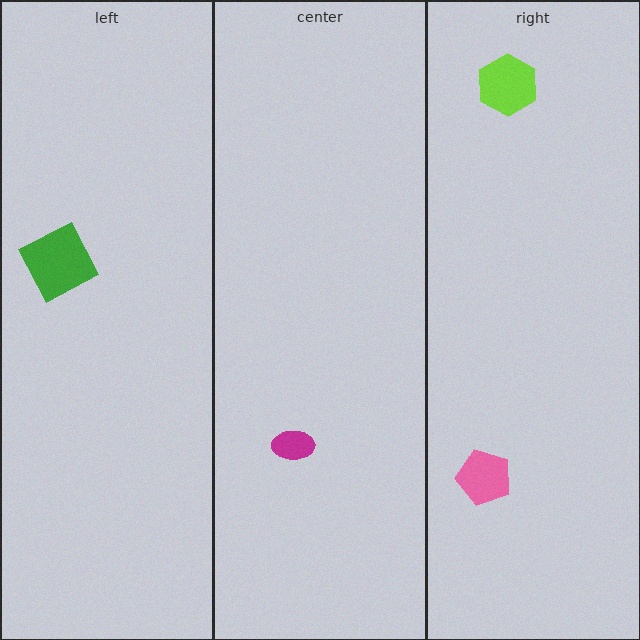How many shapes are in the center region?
1.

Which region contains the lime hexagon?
The right region.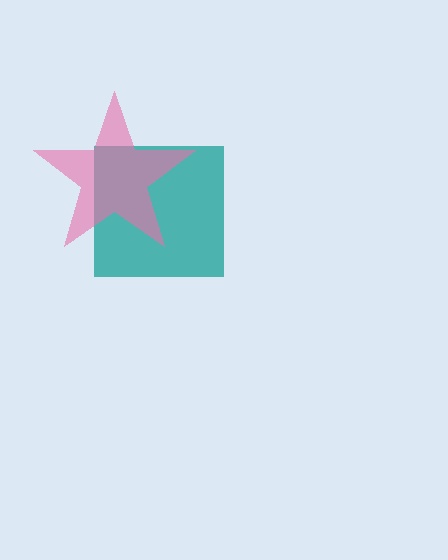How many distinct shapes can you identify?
There are 2 distinct shapes: a teal square, a pink star.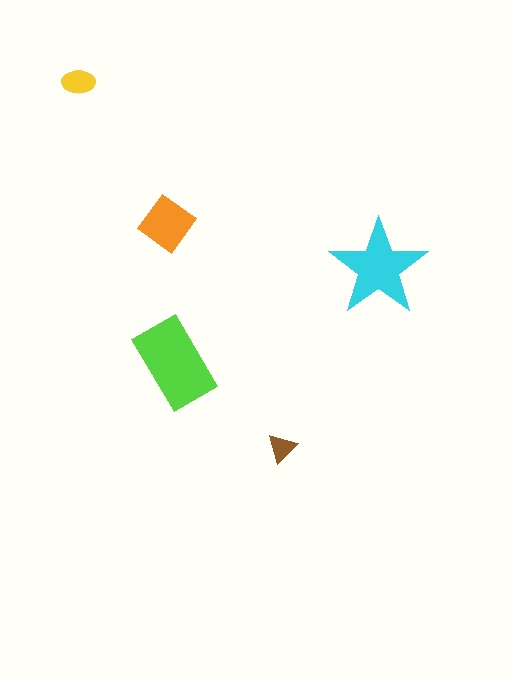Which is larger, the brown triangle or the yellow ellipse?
The yellow ellipse.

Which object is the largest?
The lime rectangle.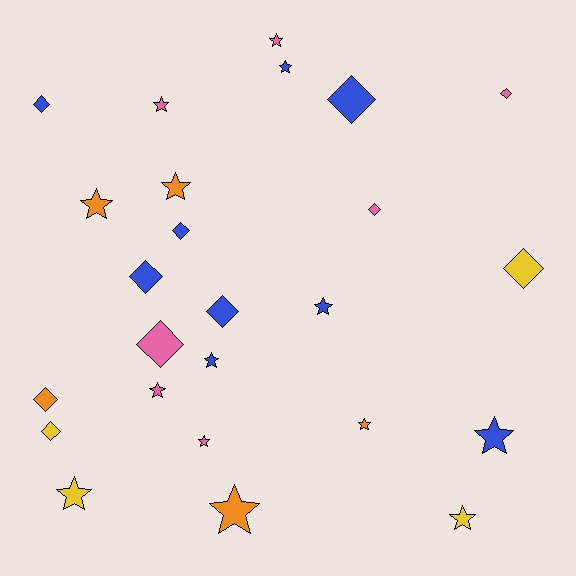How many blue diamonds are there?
There are 5 blue diamonds.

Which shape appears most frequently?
Star, with 14 objects.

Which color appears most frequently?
Blue, with 9 objects.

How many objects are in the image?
There are 25 objects.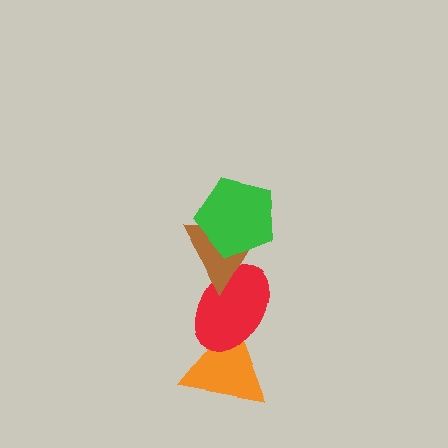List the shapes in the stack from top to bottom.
From top to bottom: the green pentagon, the brown triangle, the red ellipse, the orange triangle.